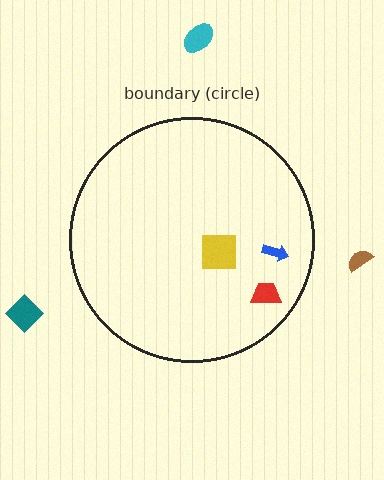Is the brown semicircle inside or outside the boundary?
Outside.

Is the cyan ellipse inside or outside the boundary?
Outside.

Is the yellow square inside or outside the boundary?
Inside.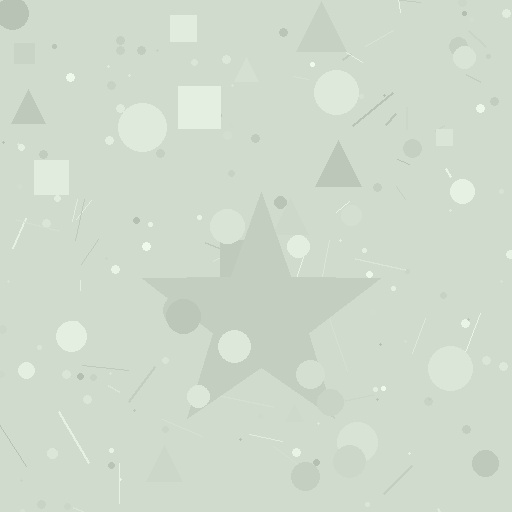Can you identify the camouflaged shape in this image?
The camouflaged shape is a star.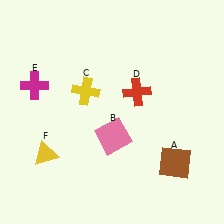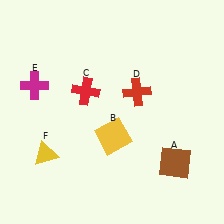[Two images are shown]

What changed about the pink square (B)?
In Image 1, B is pink. In Image 2, it changed to yellow.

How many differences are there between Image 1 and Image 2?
There are 2 differences between the two images.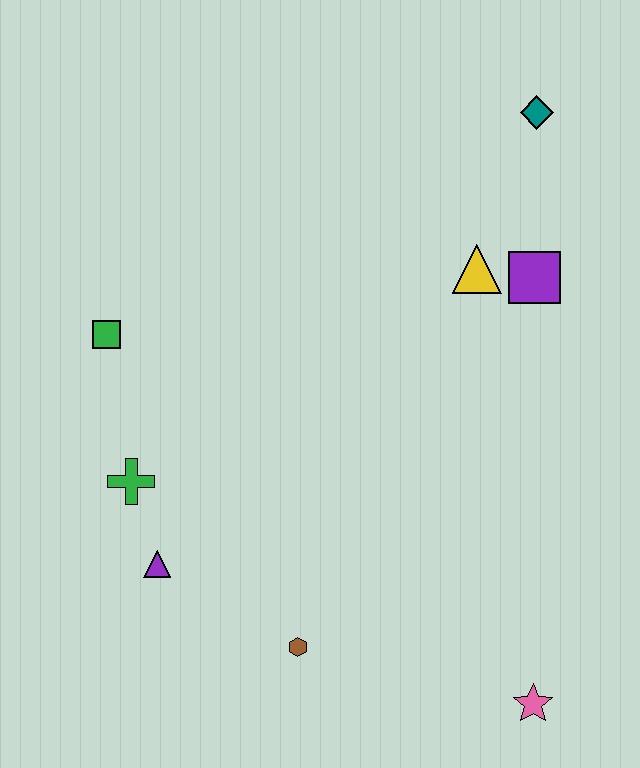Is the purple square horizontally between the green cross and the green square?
No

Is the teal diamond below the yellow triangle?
No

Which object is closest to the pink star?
The brown hexagon is closest to the pink star.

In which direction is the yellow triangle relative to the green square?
The yellow triangle is to the right of the green square.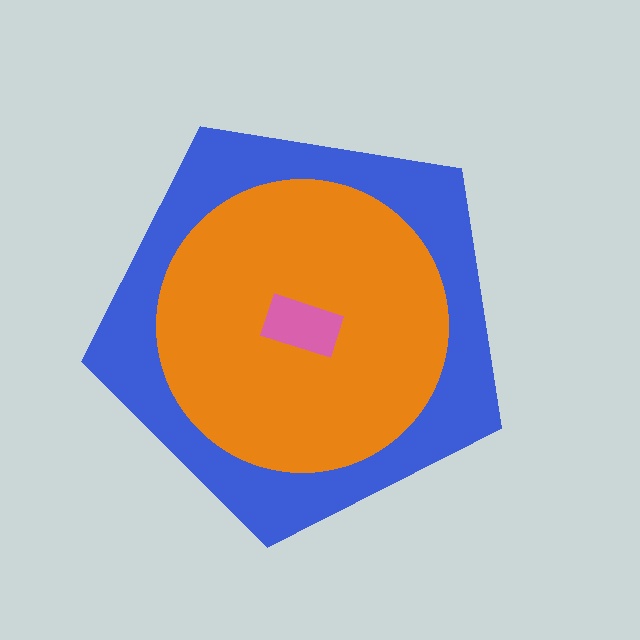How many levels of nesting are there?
3.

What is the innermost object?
The pink rectangle.